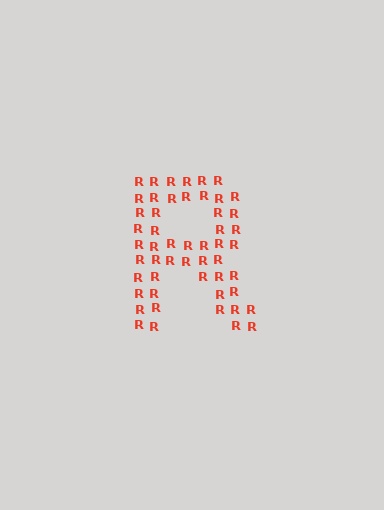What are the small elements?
The small elements are letter R's.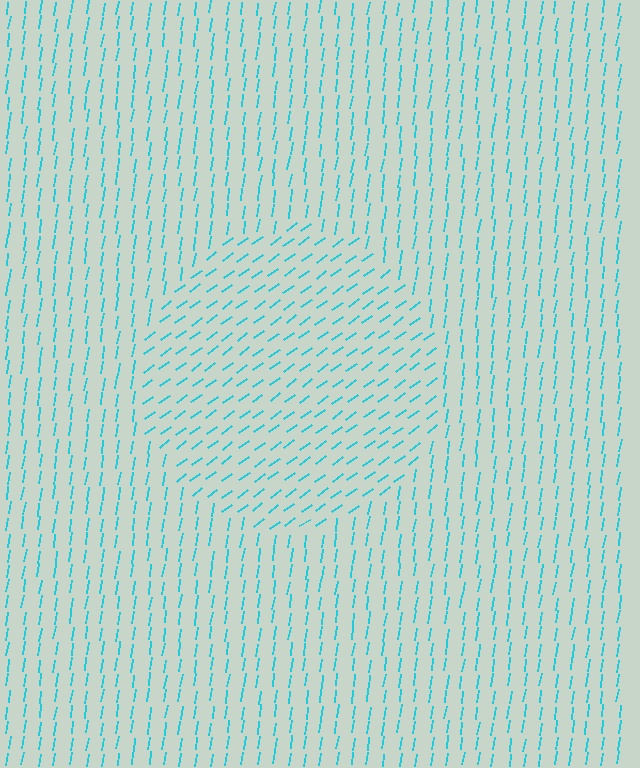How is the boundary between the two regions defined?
The boundary is defined purely by a change in line orientation (approximately 45 degrees difference). All lines are the same color and thickness.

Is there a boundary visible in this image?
Yes, there is a texture boundary formed by a change in line orientation.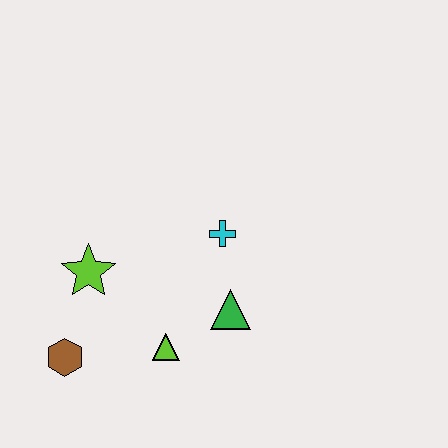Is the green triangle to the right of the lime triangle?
Yes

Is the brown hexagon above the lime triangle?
No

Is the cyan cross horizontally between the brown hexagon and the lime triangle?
No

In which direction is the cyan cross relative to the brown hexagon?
The cyan cross is to the right of the brown hexagon.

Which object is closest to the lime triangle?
The green triangle is closest to the lime triangle.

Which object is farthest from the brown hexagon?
The cyan cross is farthest from the brown hexagon.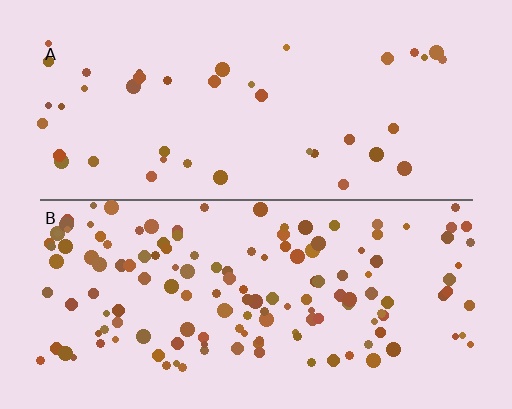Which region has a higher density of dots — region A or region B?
B (the bottom).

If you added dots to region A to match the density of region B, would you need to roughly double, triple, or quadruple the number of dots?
Approximately quadruple.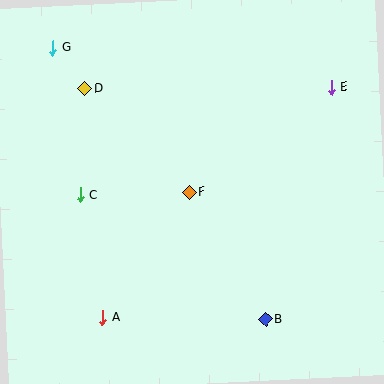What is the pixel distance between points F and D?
The distance between F and D is 147 pixels.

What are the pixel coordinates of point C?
Point C is at (80, 195).